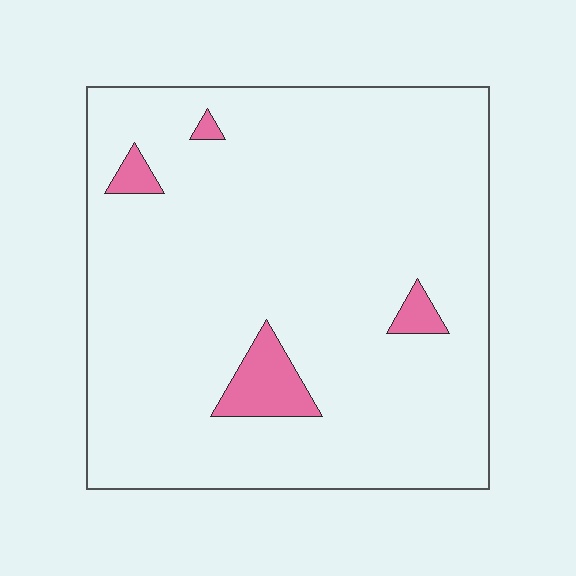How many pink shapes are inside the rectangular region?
4.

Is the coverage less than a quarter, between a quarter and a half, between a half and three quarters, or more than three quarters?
Less than a quarter.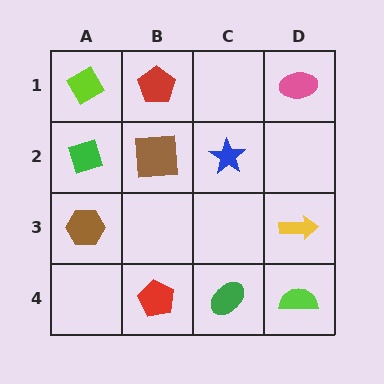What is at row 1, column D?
A pink ellipse.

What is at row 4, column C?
A green ellipse.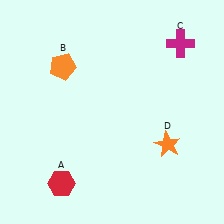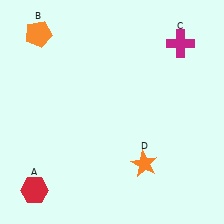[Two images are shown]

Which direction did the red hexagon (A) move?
The red hexagon (A) moved left.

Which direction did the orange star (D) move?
The orange star (D) moved left.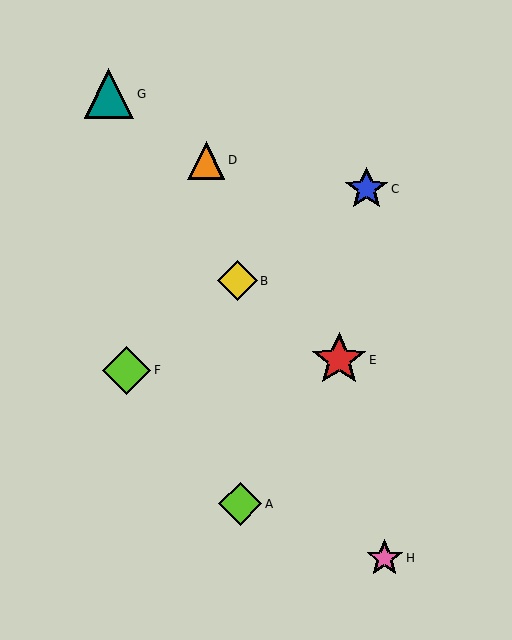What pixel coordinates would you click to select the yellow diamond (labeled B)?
Click at (237, 281) to select the yellow diamond B.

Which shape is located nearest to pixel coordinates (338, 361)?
The red star (labeled E) at (339, 360) is nearest to that location.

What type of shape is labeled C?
Shape C is a blue star.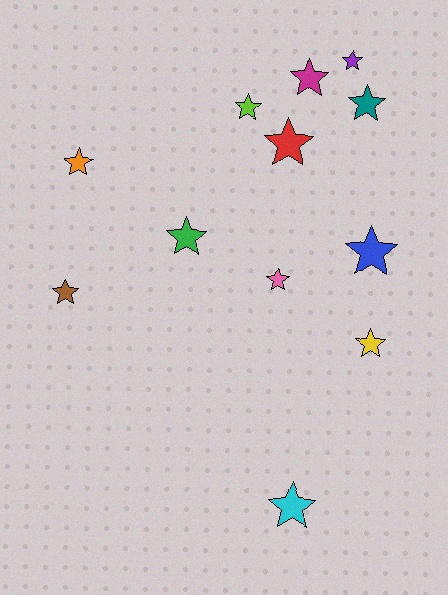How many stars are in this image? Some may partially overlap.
There are 12 stars.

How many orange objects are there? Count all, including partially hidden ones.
There is 1 orange object.